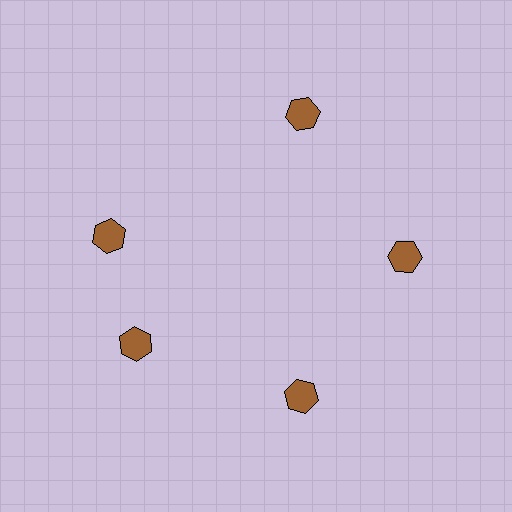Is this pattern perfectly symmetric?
No. The 5 brown hexagons are arranged in a ring, but one element near the 10 o'clock position is rotated out of alignment along the ring, breaking the 5-fold rotational symmetry.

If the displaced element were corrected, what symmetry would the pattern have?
It would have 5-fold rotational symmetry — the pattern would map onto itself every 72 degrees.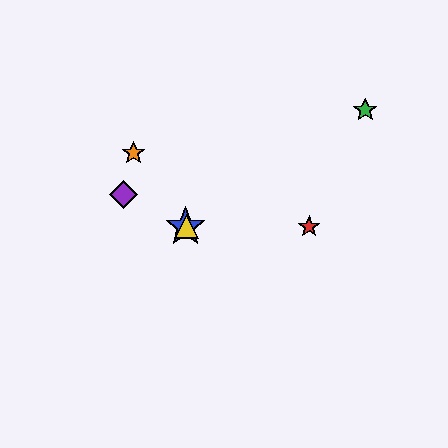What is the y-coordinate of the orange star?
The orange star is at y≈153.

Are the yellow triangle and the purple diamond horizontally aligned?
No, the yellow triangle is at y≈227 and the purple diamond is at y≈194.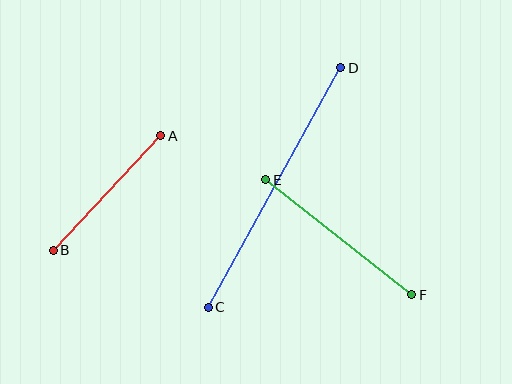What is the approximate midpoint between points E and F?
The midpoint is at approximately (339, 237) pixels.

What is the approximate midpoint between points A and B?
The midpoint is at approximately (107, 193) pixels.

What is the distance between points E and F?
The distance is approximately 186 pixels.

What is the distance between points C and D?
The distance is approximately 274 pixels.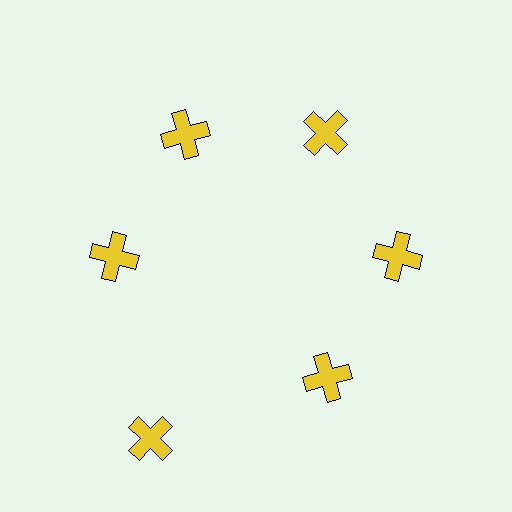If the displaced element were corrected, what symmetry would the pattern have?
It would have 6-fold rotational symmetry — the pattern would map onto itself every 60 degrees.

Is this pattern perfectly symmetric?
No. The 6 yellow crosses are arranged in a ring, but one element near the 7 o'clock position is pushed outward from the center, breaking the 6-fold rotational symmetry.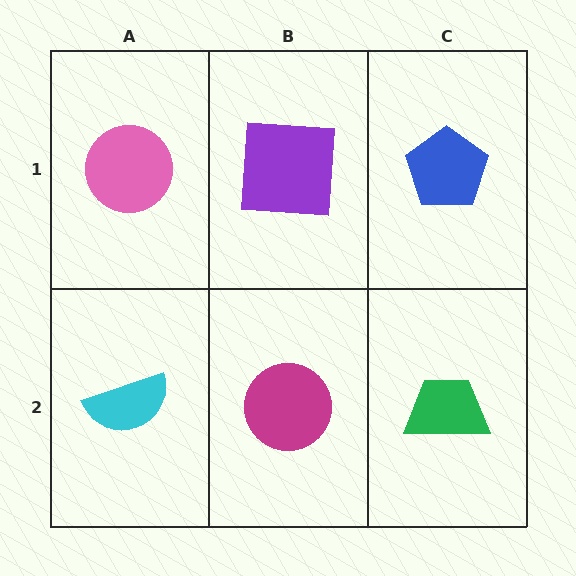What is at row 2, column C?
A green trapezoid.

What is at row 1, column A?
A pink circle.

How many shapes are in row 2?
3 shapes.